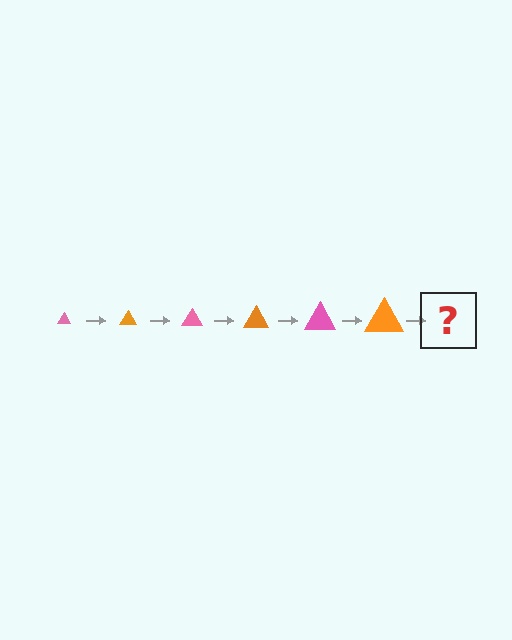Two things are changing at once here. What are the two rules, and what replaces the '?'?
The two rules are that the triangle grows larger each step and the color cycles through pink and orange. The '?' should be a pink triangle, larger than the previous one.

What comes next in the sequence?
The next element should be a pink triangle, larger than the previous one.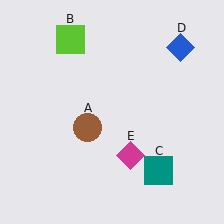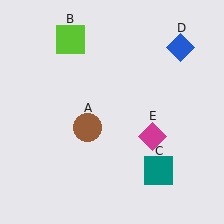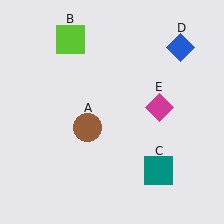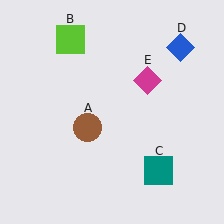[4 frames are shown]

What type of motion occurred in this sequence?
The magenta diamond (object E) rotated counterclockwise around the center of the scene.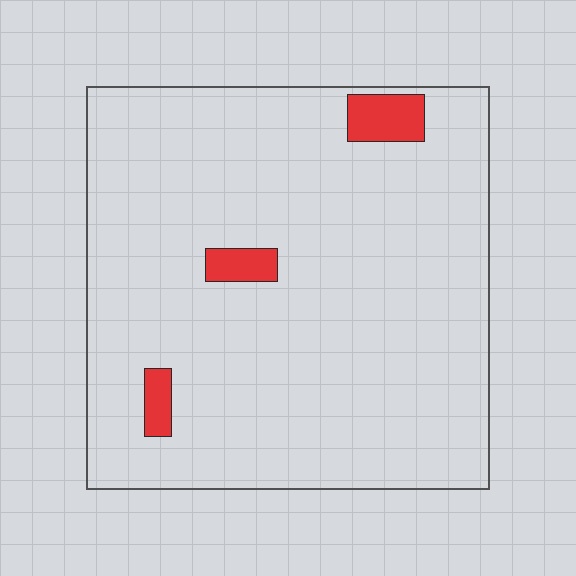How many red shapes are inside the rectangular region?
3.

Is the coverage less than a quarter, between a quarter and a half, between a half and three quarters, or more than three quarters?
Less than a quarter.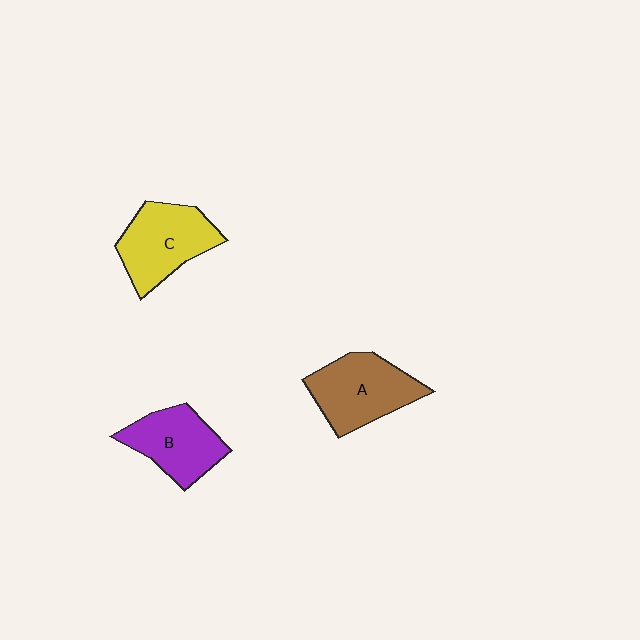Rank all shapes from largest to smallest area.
From largest to smallest: A (brown), C (yellow), B (purple).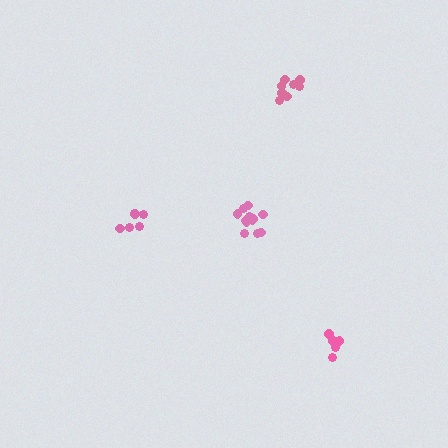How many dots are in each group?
Group 1: 12 dots, Group 2: 6 dots, Group 3: 6 dots, Group 4: 8 dots (32 total).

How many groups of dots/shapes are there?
There are 4 groups.